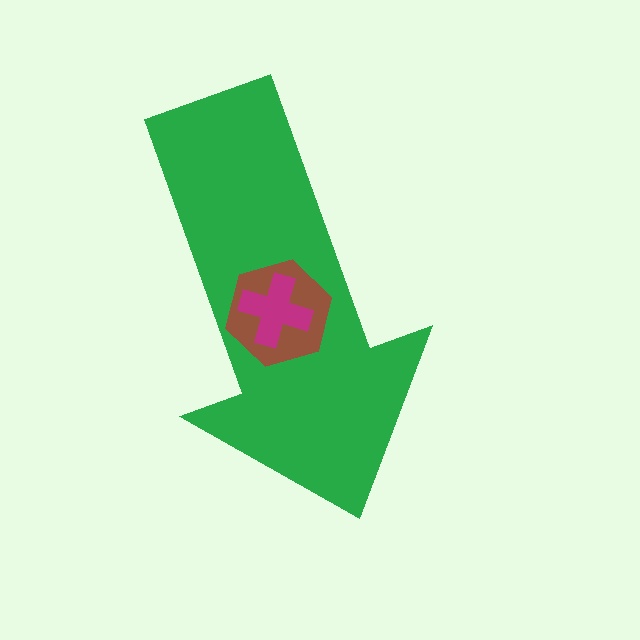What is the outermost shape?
The green arrow.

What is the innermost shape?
The magenta cross.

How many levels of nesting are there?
3.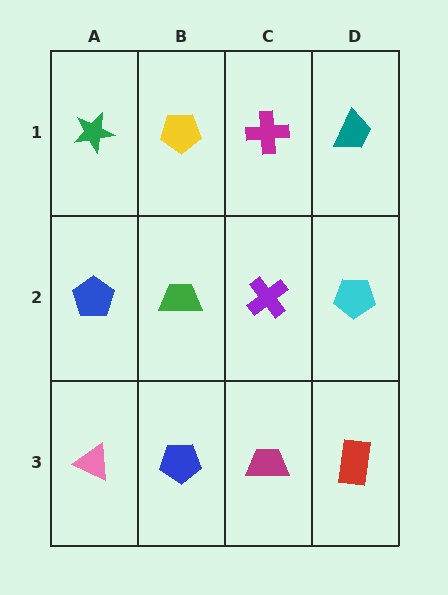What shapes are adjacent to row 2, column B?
A yellow pentagon (row 1, column B), a blue pentagon (row 3, column B), a blue pentagon (row 2, column A), a purple cross (row 2, column C).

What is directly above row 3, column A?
A blue pentagon.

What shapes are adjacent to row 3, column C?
A purple cross (row 2, column C), a blue pentagon (row 3, column B), a red rectangle (row 3, column D).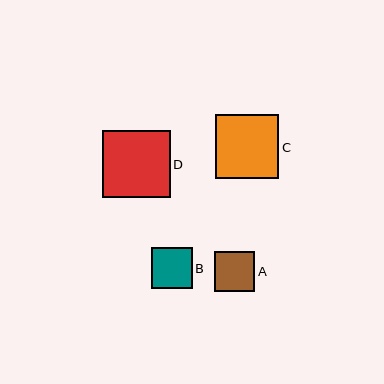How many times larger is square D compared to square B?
Square D is approximately 1.7 times the size of square B.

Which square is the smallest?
Square B is the smallest with a size of approximately 40 pixels.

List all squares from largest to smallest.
From largest to smallest: D, C, A, B.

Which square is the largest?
Square D is the largest with a size of approximately 67 pixels.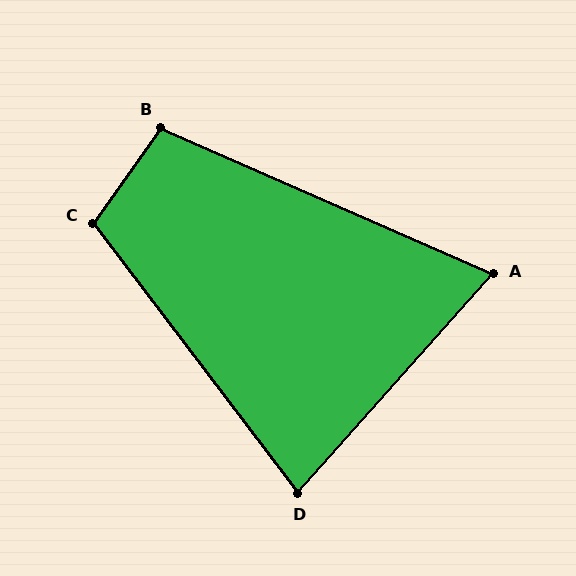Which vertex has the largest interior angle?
C, at approximately 108 degrees.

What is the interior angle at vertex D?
Approximately 79 degrees (acute).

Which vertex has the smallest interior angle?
A, at approximately 72 degrees.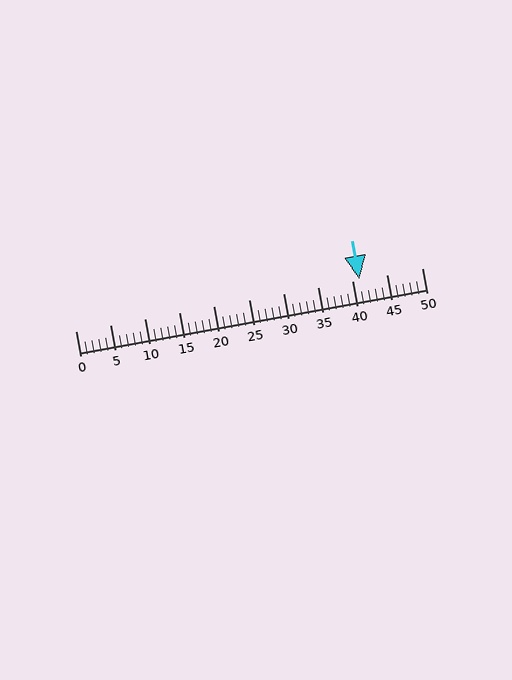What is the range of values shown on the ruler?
The ruler shows values from 0 to 50.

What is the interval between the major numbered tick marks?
The major tick marks are spaced 5 units apart.